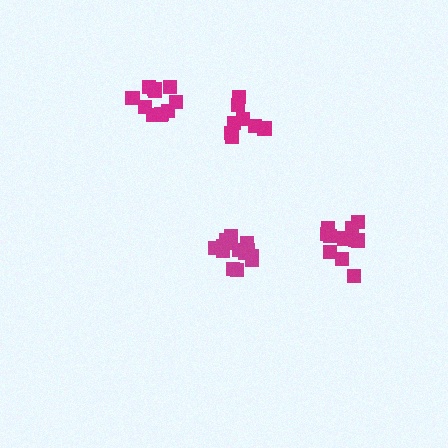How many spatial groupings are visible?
There are 4 spatial groupings.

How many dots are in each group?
Group 1: 14 dots, Group 2: 11 dots, Group 3: 13 dots, Group 4: 8 dots (46 total).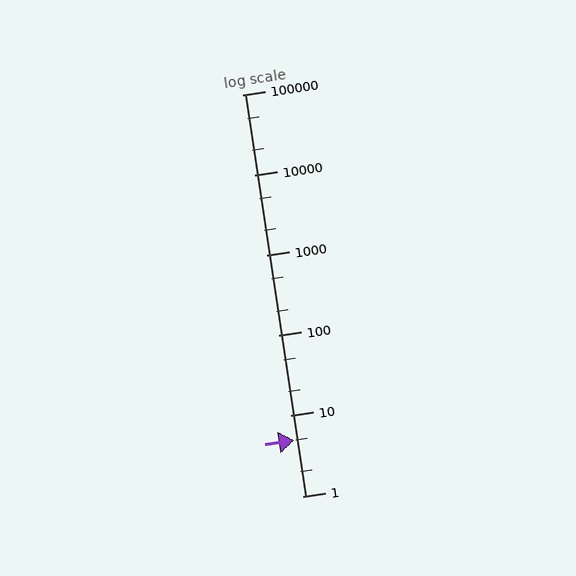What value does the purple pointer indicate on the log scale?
The pointer indicates approximately 5.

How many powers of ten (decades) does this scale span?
The scale spans 5 decades, from 1 to 100000.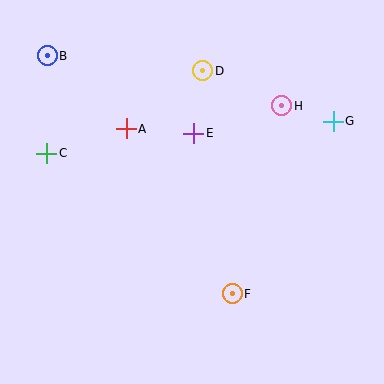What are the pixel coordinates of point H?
Point H is at (282, 106).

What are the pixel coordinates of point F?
Point F is at (232, 294).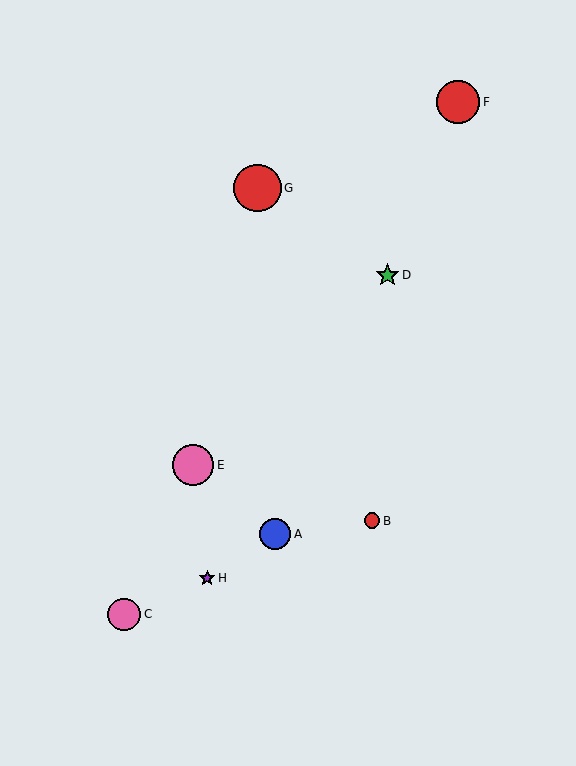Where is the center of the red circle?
The center of the red circle is at (258, 188).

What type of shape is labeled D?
Shape D is a green star.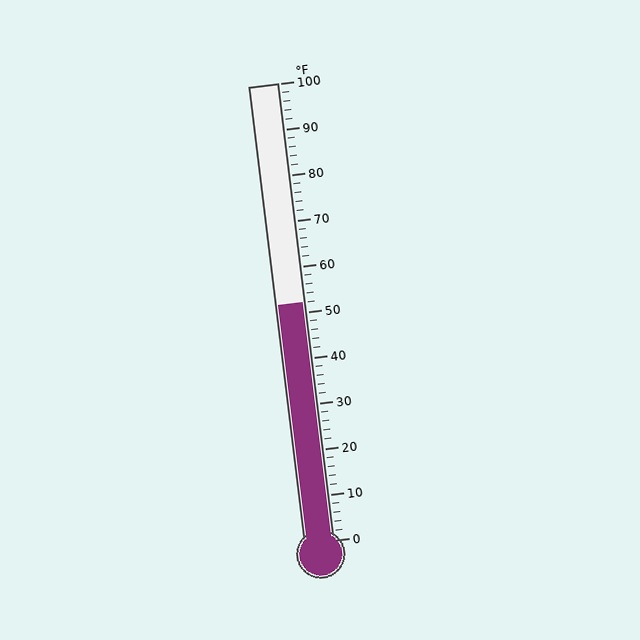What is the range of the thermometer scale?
The thermometer scale ranges from 0°F to 100°F.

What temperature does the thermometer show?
The thermometer shows approximately 52°F.